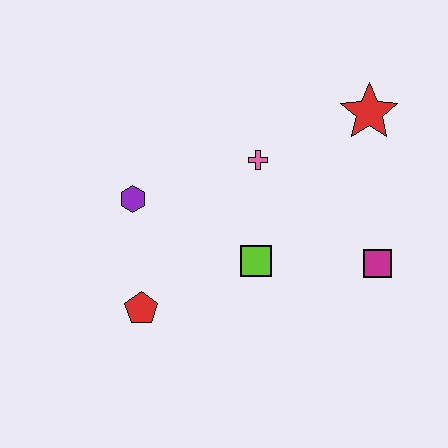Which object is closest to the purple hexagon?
The red pentagon is closest to the purple hexagon.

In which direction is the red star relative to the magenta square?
The red star is above the magenta square.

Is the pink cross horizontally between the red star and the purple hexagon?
Yes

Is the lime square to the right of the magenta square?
No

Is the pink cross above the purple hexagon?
Yes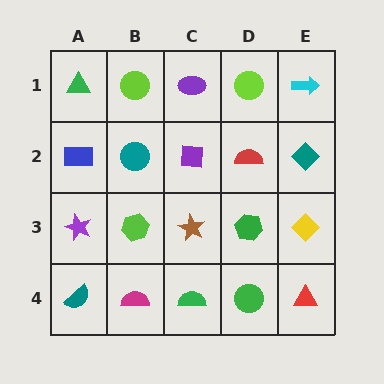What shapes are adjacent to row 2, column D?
A lime circle (row 1, column D), a green hexagon (row 3, column D), a purple square (row 2, column C), a teal diamond (row 2, column E).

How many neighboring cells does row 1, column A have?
2.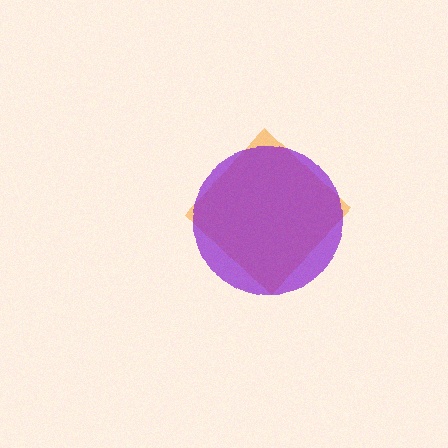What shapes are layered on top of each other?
The layered shapes are: an orange diamond, a purple circle.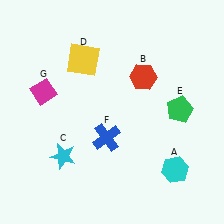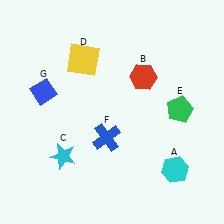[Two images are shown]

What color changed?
The diamond (G) changed from magenta in Image 1 to blue in Image 2.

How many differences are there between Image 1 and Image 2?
There is 1 difference between the two images.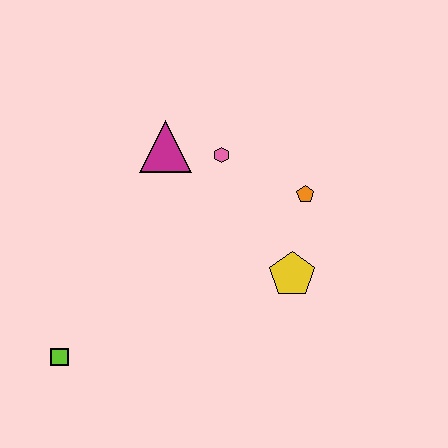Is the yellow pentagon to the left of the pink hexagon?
No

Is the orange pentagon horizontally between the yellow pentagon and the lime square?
No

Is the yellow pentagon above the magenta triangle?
No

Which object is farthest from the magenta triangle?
The lime square is farthest from the magenta triangle.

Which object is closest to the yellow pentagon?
The orange pentagon is closest to the yellow pentagon.